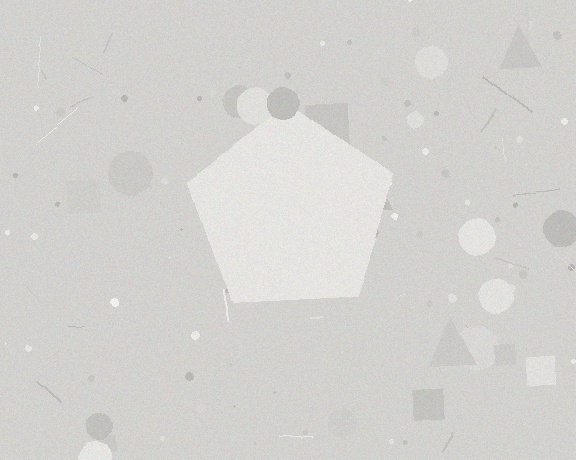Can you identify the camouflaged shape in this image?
The camouflaged shape is a pentagon.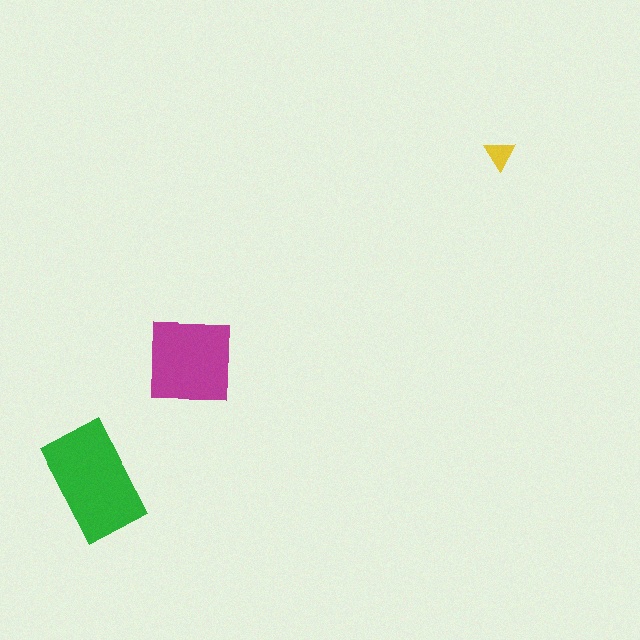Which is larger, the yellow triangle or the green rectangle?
The green rectangle.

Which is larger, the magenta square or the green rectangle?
The green rectangle.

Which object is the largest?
The green rectangle.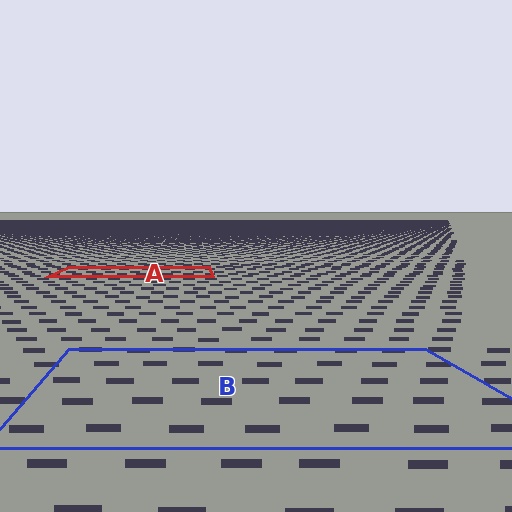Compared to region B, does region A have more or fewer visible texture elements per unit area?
Region A has more texture elements per unit area — they are packed more densely because it is farther away.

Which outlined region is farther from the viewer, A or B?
Region A is farther from the viewer — the texture elements inside it appear smaller and more densely packed.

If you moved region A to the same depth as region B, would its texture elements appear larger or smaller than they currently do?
They would appear larger. At a closer depth, the same texture elements are projected at a bigger on-screen size.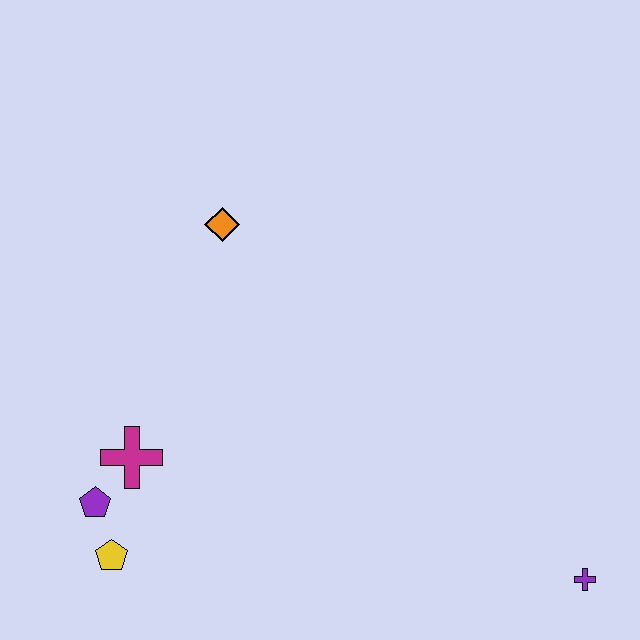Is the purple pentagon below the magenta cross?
Yes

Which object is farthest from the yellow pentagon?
The purple cross is farthest from the yellow pentagon.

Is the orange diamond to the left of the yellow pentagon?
No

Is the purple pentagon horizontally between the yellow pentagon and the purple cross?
No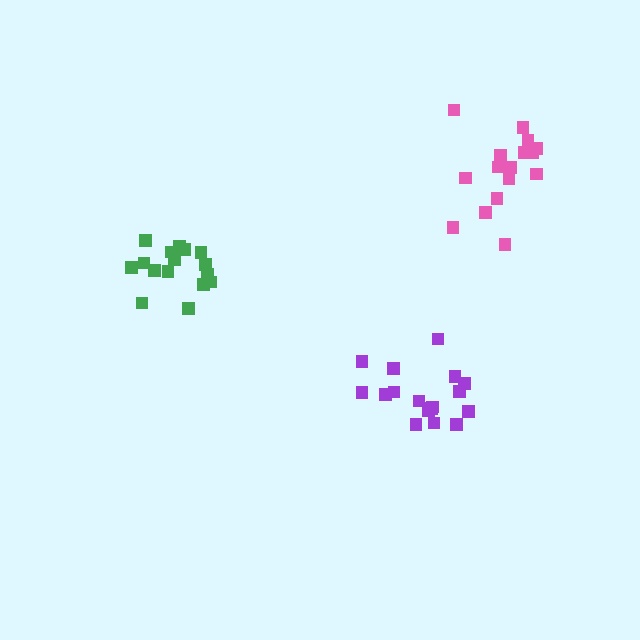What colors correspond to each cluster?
The clusters are colored: purple, green, pink.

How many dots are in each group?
Group 1: 17 dots, Group 2: 16 dots, Group 3: 16 dots (49 total).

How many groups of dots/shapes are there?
There are 3 groups.